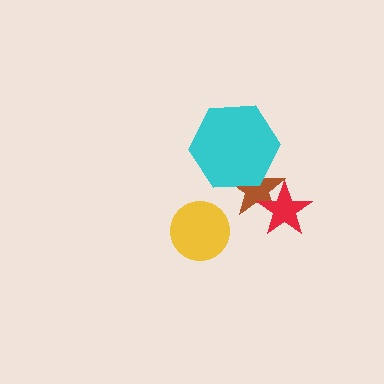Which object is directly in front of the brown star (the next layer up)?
The red star is directly in front of the brown star.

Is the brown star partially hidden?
Yes, it is partially covered by another shape.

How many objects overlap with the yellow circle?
0 objects overlap with the yellow circle.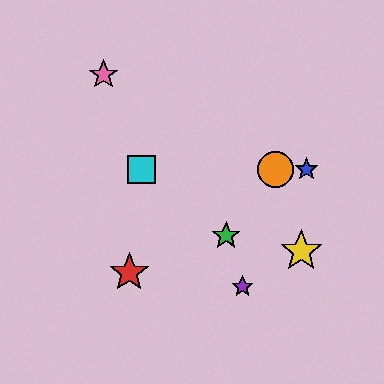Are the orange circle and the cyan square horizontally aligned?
Yes, both are at y≈169.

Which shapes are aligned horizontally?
The blue star, the orange circle, the cyan square are aligned horizontally.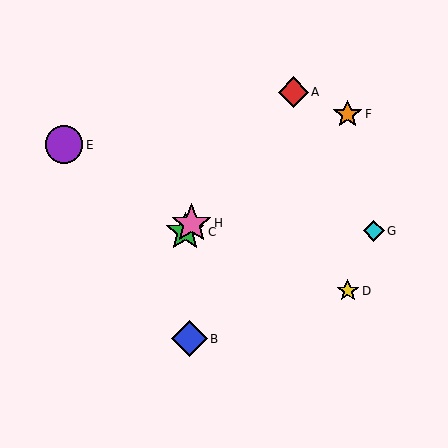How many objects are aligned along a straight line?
3 objects (A, C, H) are aligned along a straight line.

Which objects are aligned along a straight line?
Objects A, C, H are aligned along a straight line.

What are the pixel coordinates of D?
Object D is at (348, 291).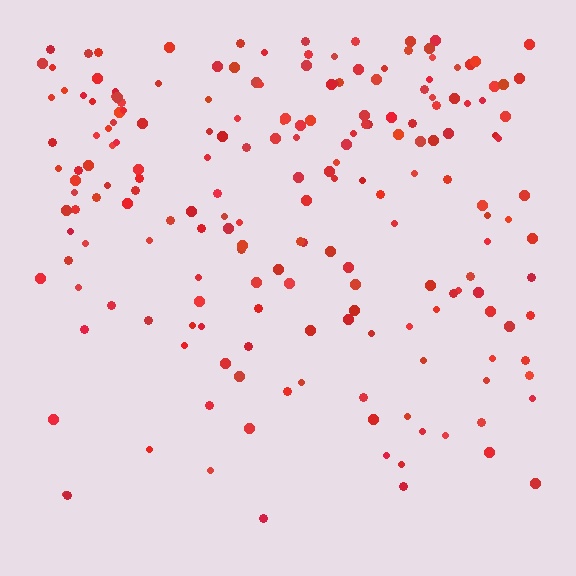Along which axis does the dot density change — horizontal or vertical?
Vertical.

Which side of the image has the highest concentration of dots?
The top.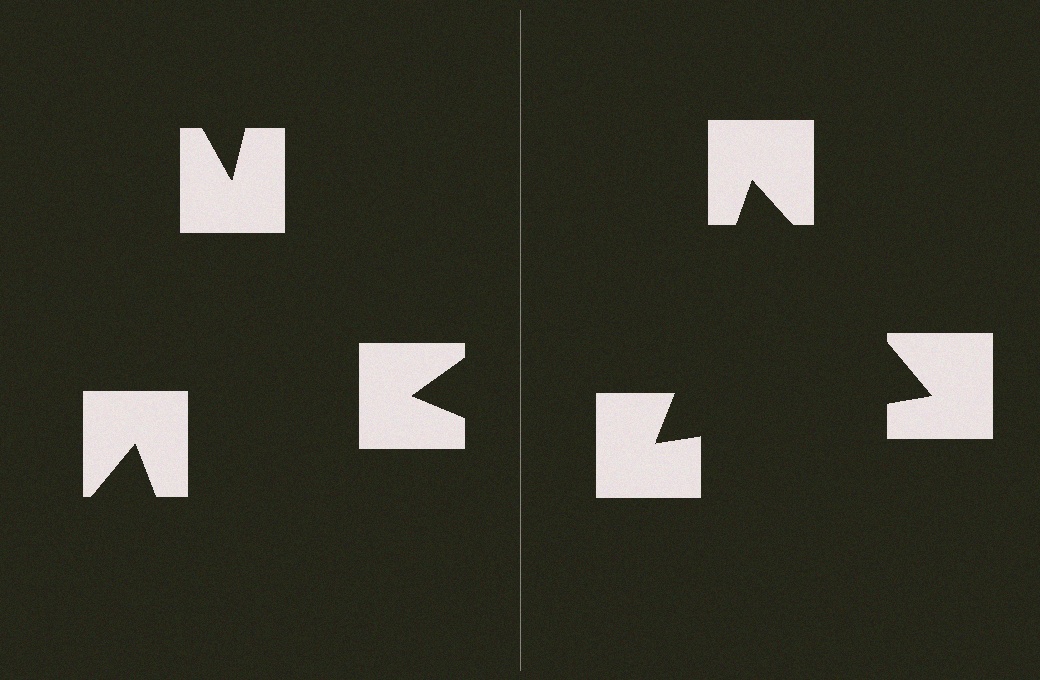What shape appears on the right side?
An illusory triangle.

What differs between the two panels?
The notched squares are positioned identically on both sides; only the wedge orientations differ. On the right they align to a triangle; on the left they are misaligned.